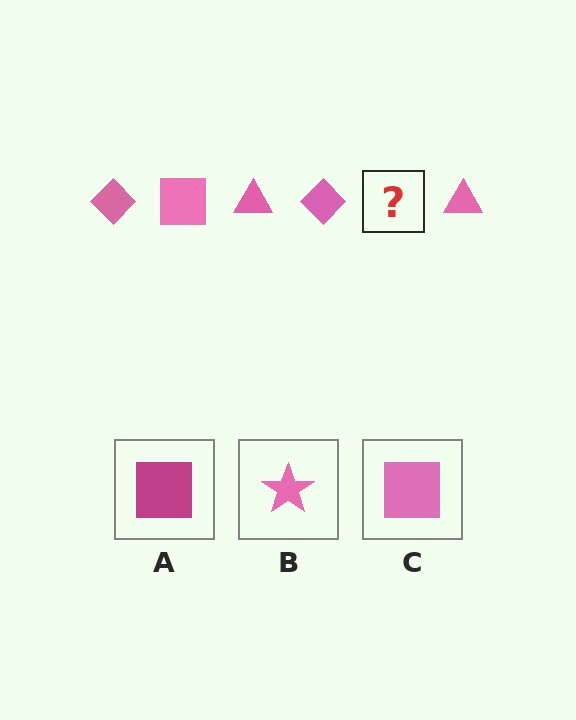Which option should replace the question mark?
Option C.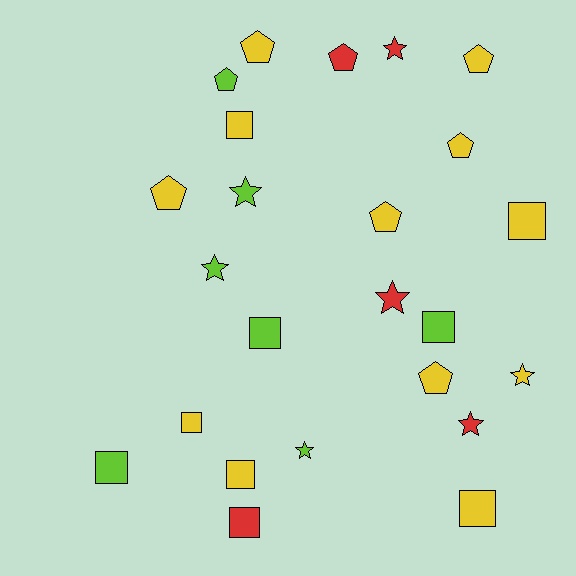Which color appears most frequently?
Yellow, with 12 objects.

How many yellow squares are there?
There are 5 yellow squares.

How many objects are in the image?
There are 24 objects.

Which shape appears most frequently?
Square, with 9 objects.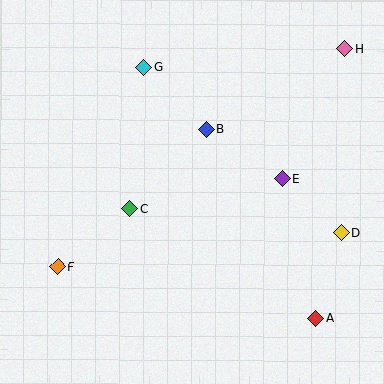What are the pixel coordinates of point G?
Point G is at (143, 67).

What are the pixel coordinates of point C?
Point C is at (130, 208).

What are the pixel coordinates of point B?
Point B is at (207, 129).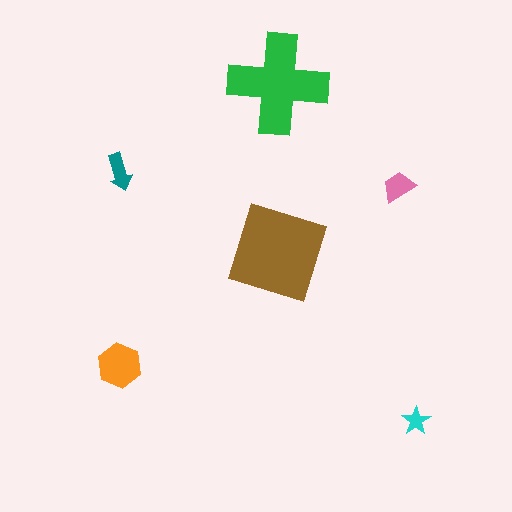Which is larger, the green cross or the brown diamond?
The brown diamond.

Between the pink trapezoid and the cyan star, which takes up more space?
The pink trapezoid.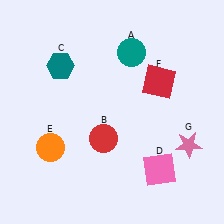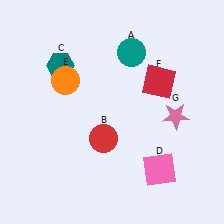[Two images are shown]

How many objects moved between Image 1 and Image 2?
2 objects moved between the two images.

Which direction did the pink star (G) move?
The pink star (G) moved up.